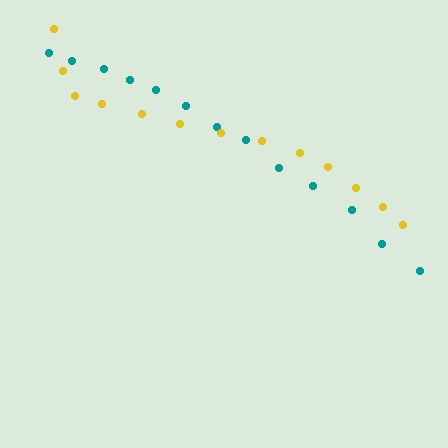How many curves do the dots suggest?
There are 2 distinct paths.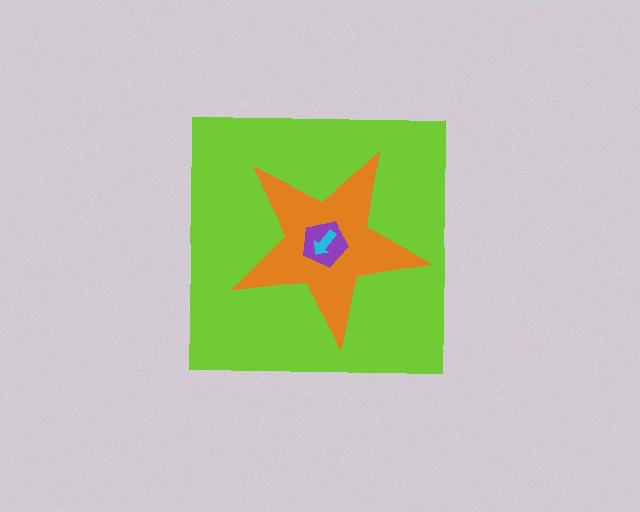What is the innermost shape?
The cyan arrow.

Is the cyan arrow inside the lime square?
Yes.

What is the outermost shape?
The lime square.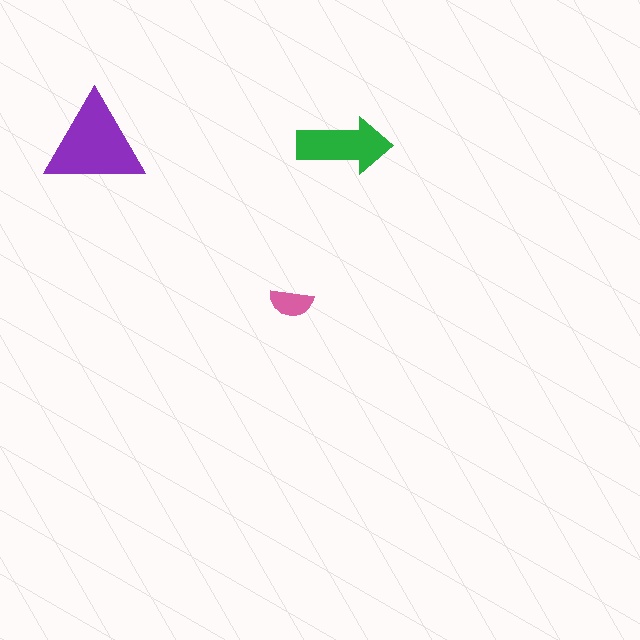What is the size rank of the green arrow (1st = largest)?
2nd.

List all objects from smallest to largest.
The pink semicircle, the green arrow, the purple triangle.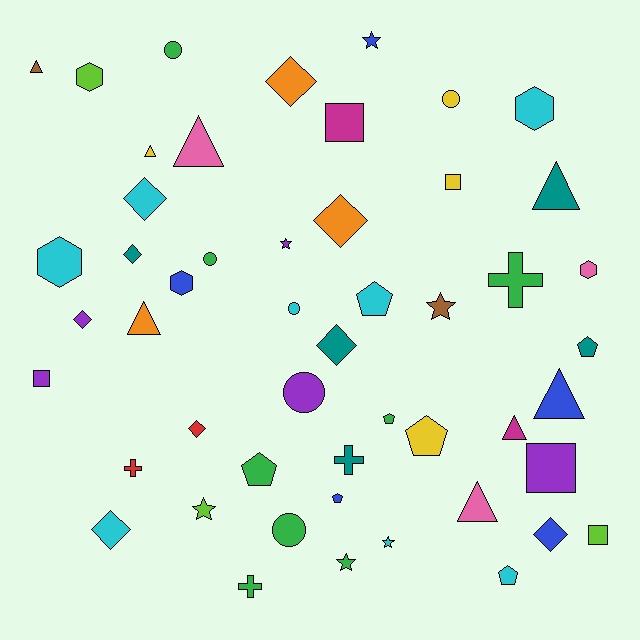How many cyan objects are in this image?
There are 8 cyan objects.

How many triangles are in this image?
There are 8 triangles.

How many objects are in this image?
There are 50 objects.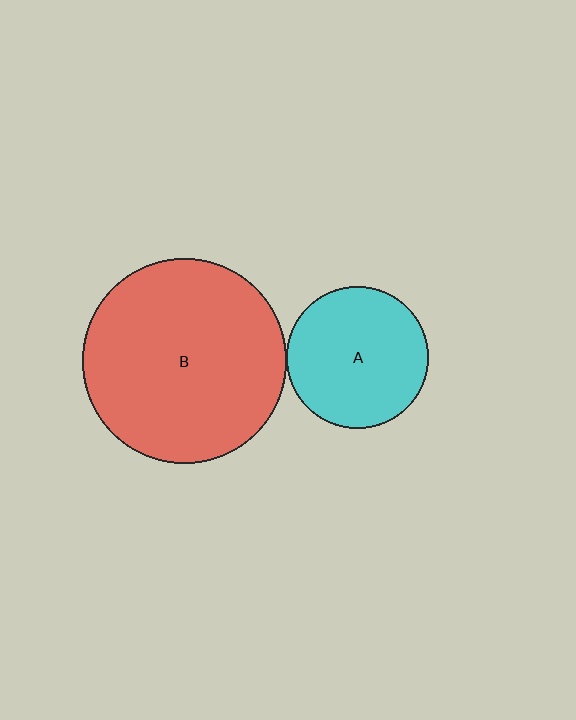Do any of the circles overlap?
No, none of the circles overlap.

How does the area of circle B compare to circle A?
Approximately 2.1 times.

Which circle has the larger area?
Circle B (red).